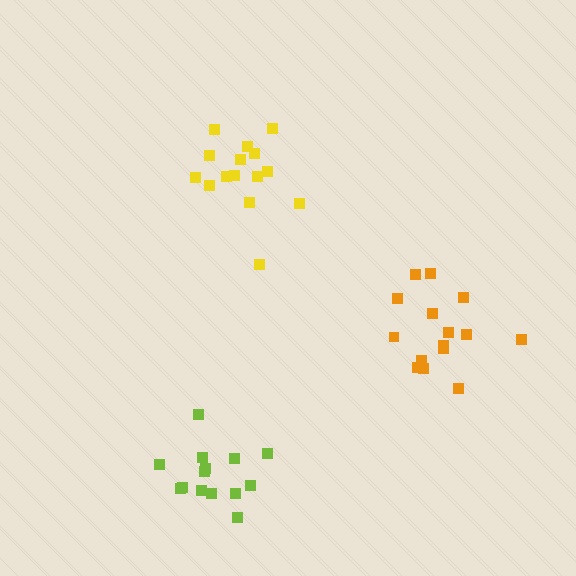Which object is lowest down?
The lime cluster is bottommost.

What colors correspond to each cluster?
The clusters are colored: yellow, lime, orange.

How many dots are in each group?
Group 1: 15 dots, Group 2: 14 dots, Group 3: 15 dots (44 total).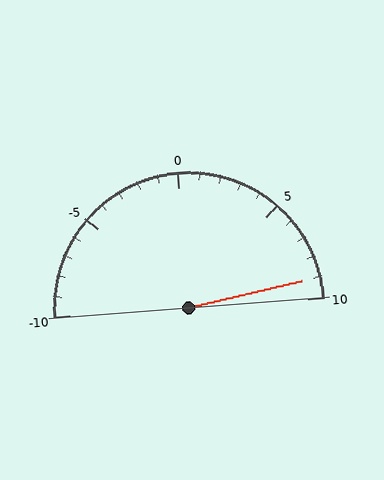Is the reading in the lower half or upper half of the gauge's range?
The reading is in the upper half of the range (-10 to 10).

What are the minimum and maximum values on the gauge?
The gauge ranges from -10 to 10.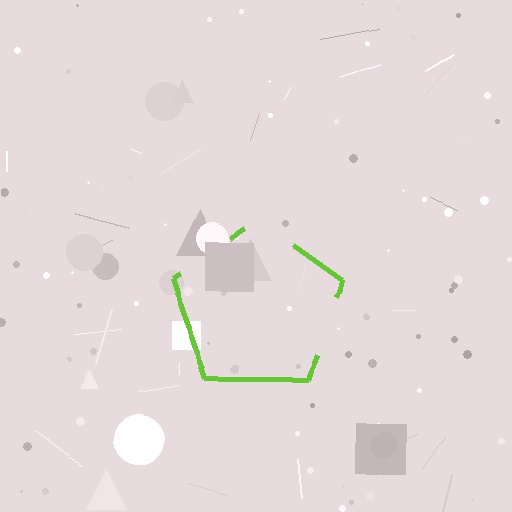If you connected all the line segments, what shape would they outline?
They would outline a pentagon.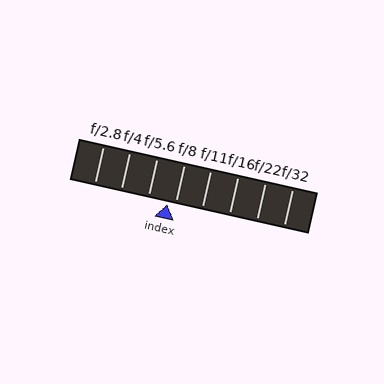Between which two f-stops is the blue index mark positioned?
The index mark is between f/5.6 and f/8.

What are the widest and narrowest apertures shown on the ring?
The widest aperture shown is f/2.8 and the narrowest is f/32.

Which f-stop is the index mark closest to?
The index mark is closest to f/8.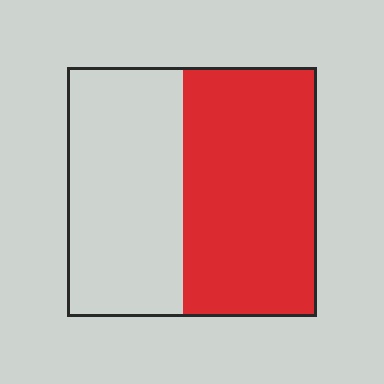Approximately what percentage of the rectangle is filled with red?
Approximately 55%.